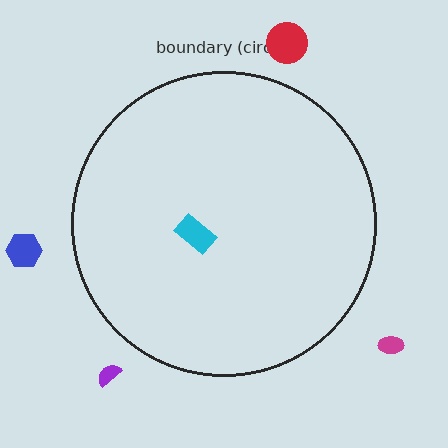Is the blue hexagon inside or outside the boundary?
Outside.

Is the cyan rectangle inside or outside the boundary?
Inside.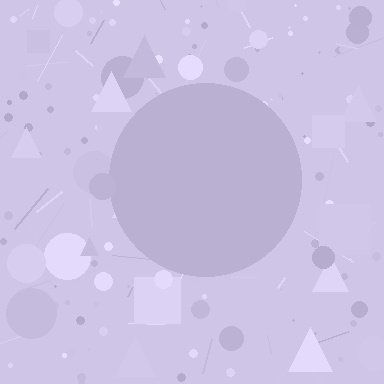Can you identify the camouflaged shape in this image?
The camouflaged shape is a circle.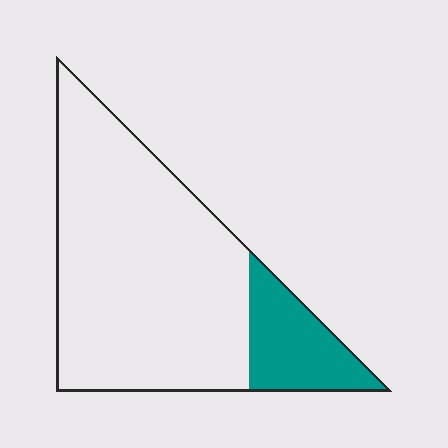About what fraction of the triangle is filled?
About one sixth (1/6).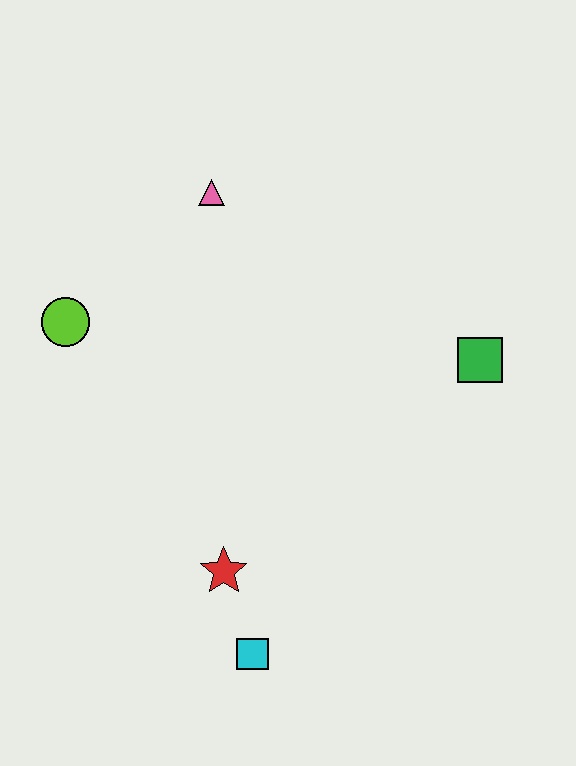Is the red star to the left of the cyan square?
Yes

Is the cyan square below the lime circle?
Yes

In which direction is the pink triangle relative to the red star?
The pink triangle is above the red star.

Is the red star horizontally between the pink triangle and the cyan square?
Yes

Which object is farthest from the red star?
The pink triangle is farthest from the red star.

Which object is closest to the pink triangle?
The lime circle is closest to the pink triangle.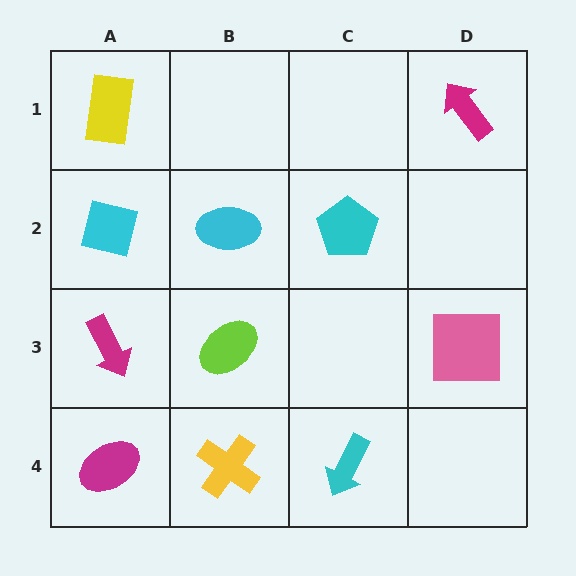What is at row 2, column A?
A cyan square.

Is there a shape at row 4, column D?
No, that cell is empty.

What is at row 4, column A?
A magenta ellipse.